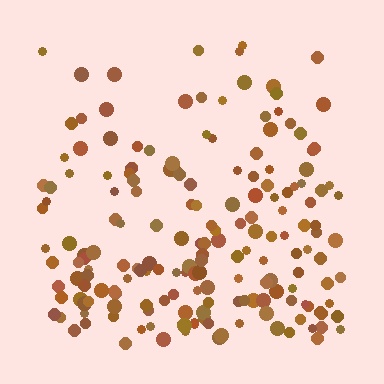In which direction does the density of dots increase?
From top to bottom, with the bottom side densest.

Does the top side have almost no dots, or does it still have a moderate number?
Still a moderate number, just noticeably fewer than the bottom.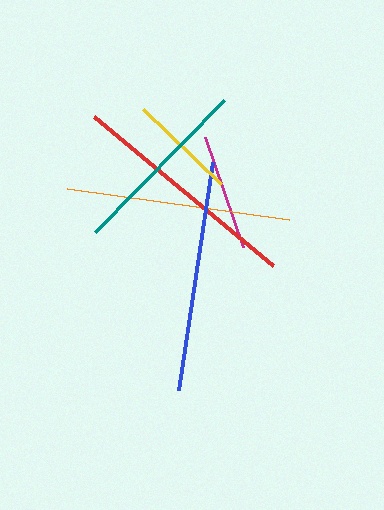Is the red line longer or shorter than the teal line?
The red line is longer than the teal line.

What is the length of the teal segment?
The teal segment is approximately 184 pixels long.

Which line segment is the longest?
The red line is the longest at approximately 233 pixels.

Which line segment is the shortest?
The yellow line is the shortest at approximately 107 pixels.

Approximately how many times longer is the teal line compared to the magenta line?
The teal line is approximately 1.6 times the length of the magenta line.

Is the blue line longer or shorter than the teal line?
The blue line is longer than the teal line.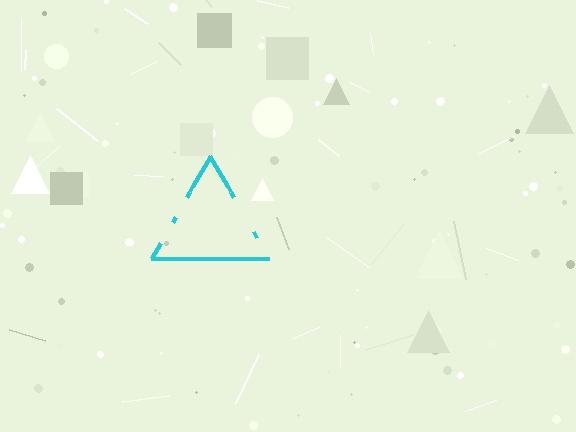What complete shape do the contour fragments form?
The contour fragments form a triangle.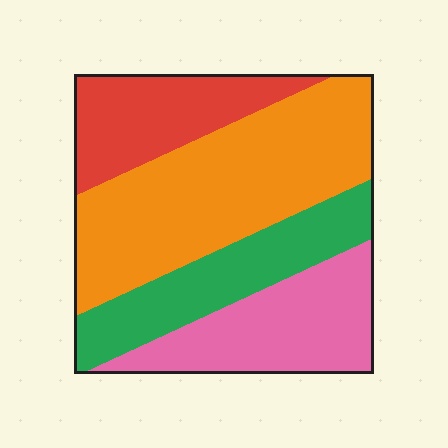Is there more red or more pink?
Pink.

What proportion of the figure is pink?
Pink takes up about one fifth (1/5) of the figure.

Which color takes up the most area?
Orange, at roughly 40%.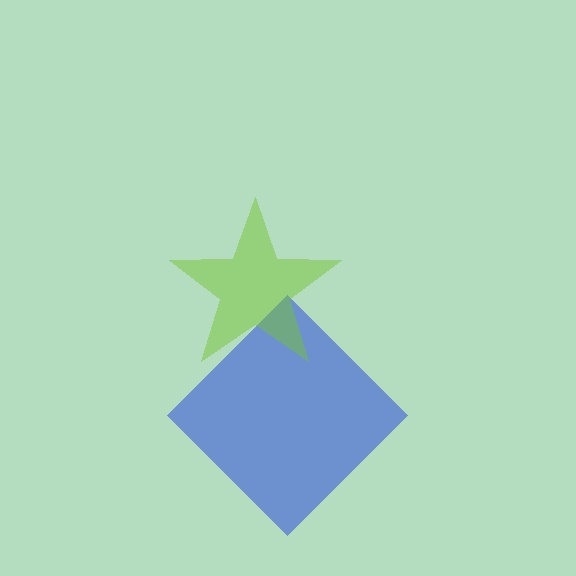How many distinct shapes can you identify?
There are 2 distinct shapes: a blue diamond, a lime star.